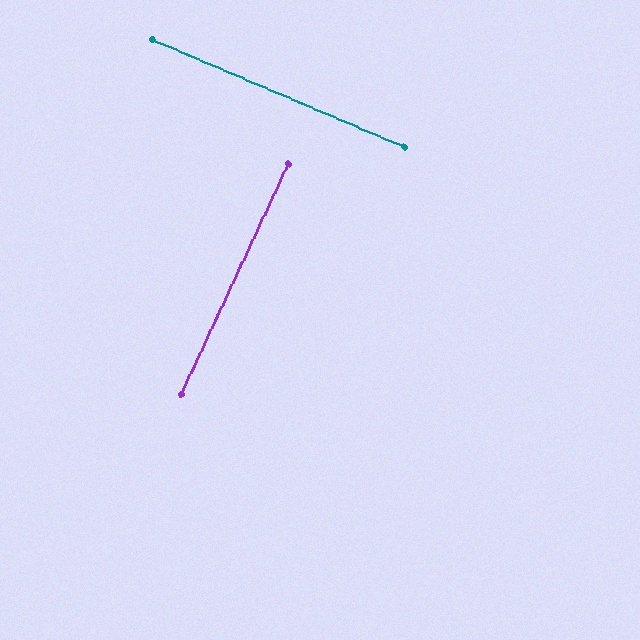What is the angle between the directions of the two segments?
Approximately 88 degrees.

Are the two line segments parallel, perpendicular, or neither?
Perpendicular — they meet at approximately 88°.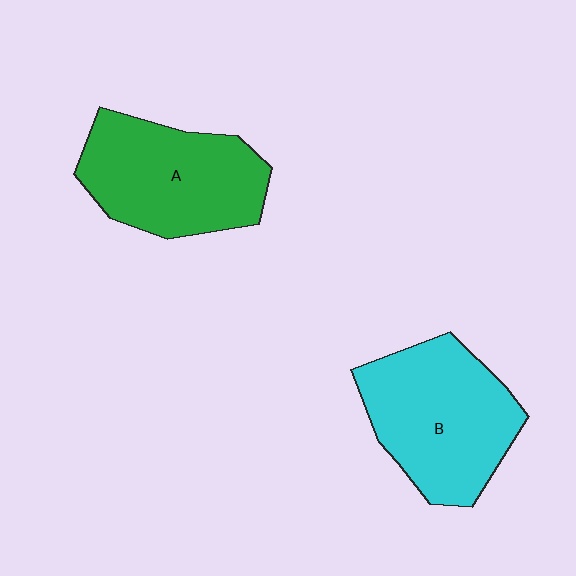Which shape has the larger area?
Shape B (cyan).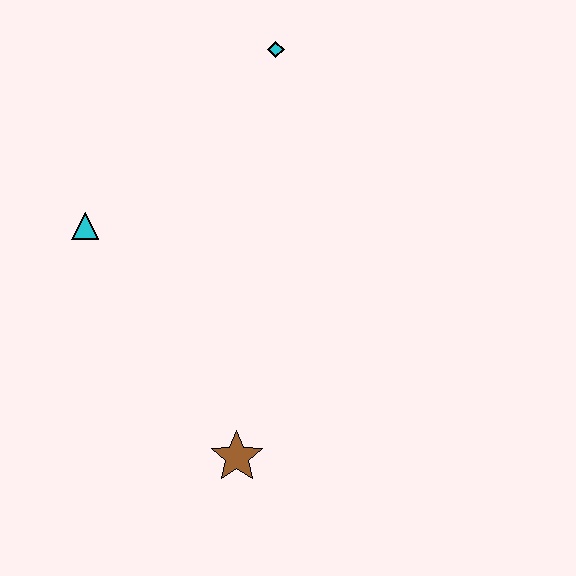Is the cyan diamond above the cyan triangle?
Yes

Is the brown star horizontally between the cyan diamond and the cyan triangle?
Yes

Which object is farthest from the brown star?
The cyan diamond is farthest from the brown star.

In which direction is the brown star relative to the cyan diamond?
The brown star is below the cyan diamond.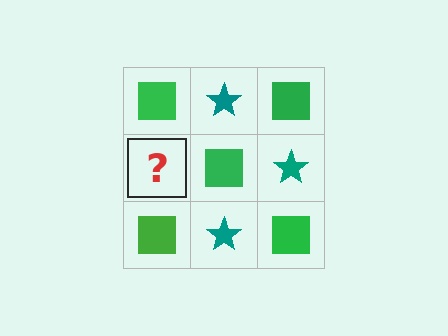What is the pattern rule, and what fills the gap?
The rule is that it alternates green square and teal star in a checkerboard pattern. The gap should be filled with a teal star.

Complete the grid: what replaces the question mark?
The question mark should be replaced with a teal star.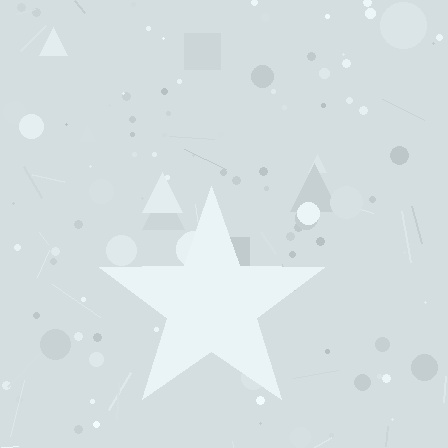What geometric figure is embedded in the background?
A star is embedded in the background.